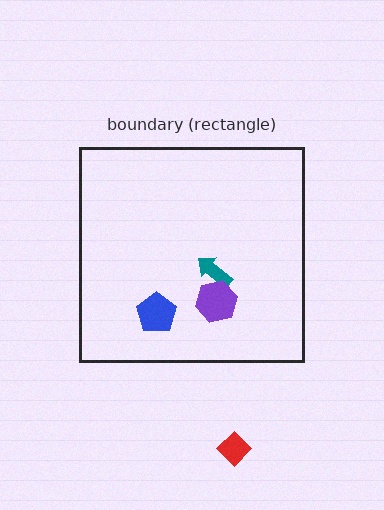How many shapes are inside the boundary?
3 inside, 1 outside.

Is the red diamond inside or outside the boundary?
Outside.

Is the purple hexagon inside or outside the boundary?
Inside.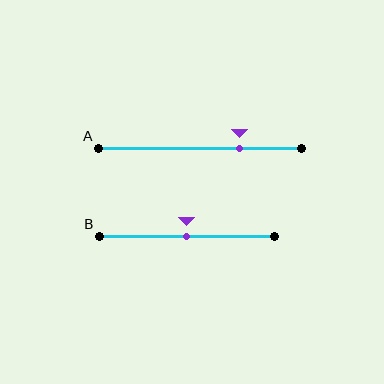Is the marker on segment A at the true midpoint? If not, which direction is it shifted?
No, the marker on segment A is shifted to the right by about 20% of the segment length.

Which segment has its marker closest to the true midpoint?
Segment B has its marker closest to the true midpoint.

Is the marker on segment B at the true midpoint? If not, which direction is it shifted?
Yes, the marker on segment B is at the true midpoint.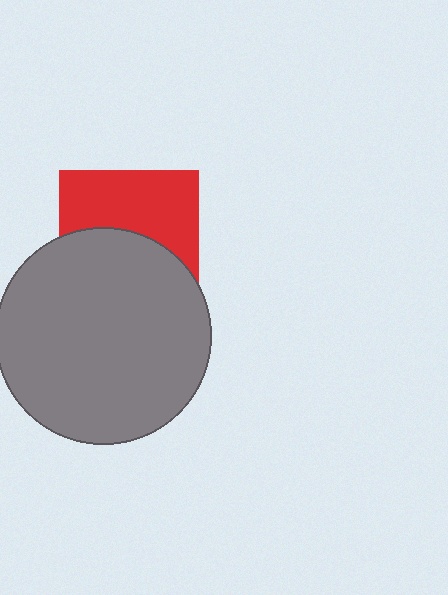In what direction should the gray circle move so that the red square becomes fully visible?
The gray circle should move down. That is the shortest direction to clear the overlap and leave the red square fully visible.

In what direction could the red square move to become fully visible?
The red square could move up. That would shift it out from behind the gray circle entirely.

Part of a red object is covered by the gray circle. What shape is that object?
It is a square.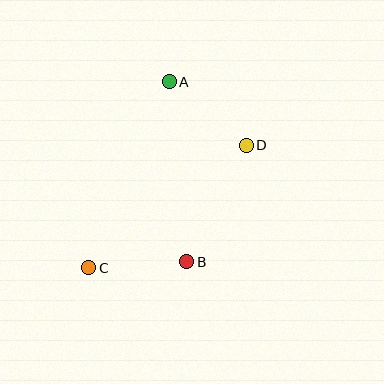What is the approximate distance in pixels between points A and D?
The distance between A and D is approximately 100 pixels.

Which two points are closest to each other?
Points B and C are closest to each other.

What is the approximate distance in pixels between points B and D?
The distance between B and D is approximately 131 pixels.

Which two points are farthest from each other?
Points A and C are farthest from each other.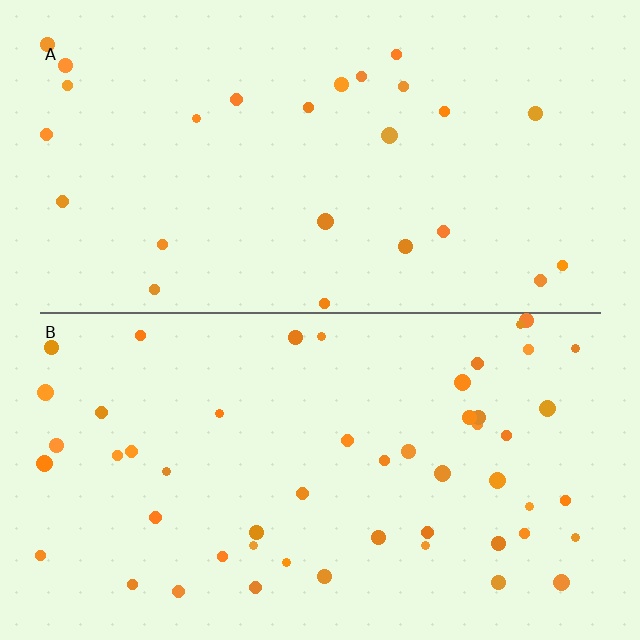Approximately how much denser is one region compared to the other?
Approximately 2.0× — region B over region A.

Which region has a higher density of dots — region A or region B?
B (the bottom).